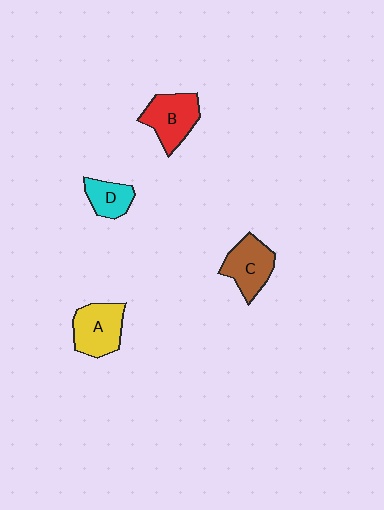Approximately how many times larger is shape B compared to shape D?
Approximately 1.6 times.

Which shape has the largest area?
Shape A (yellow).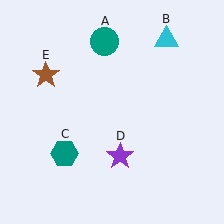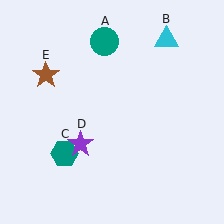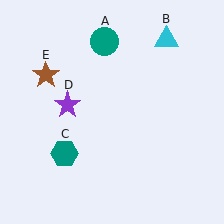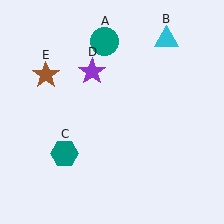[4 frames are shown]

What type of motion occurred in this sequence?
The purple star (object D) rotated clockwise around the center of the scene.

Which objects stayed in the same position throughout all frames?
Teal circle (object A) and cyan triangle (object B) and teal hexagon (object C) and brown star (object E) remained stationary.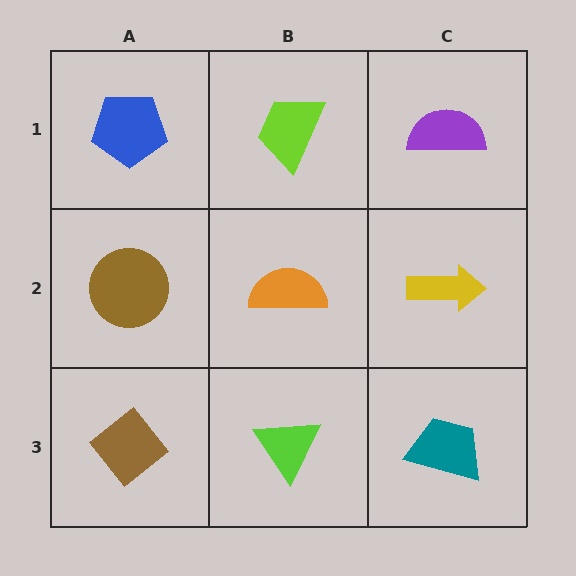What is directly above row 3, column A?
A brown circle.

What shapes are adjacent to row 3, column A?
A brown circle (row 2, column A), a lime triangle (row 3, column B).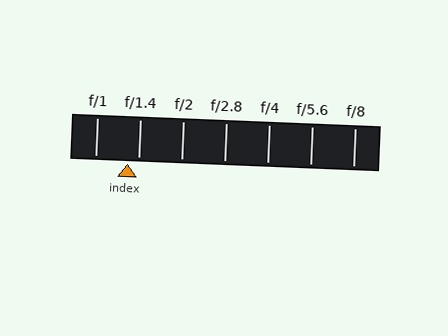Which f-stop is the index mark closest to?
The index mark is closest to f/1.4.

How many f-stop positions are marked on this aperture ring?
There are 7 f-stop positions marked.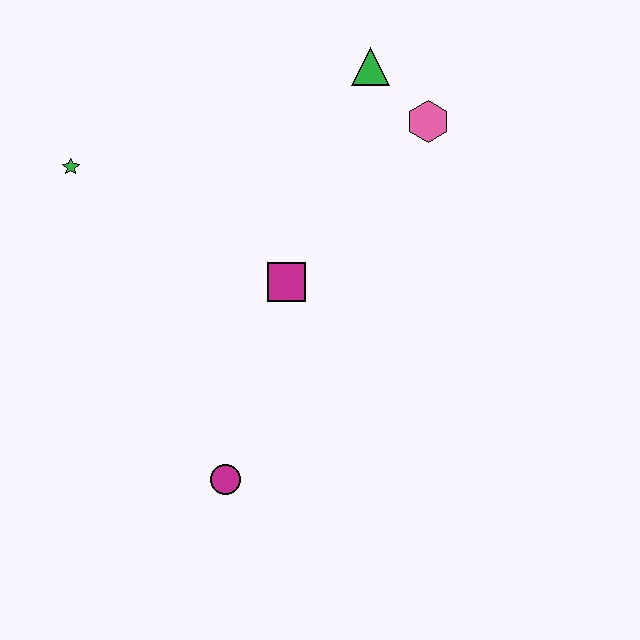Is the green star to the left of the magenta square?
Yes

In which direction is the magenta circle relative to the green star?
The magenta circle is below the green star.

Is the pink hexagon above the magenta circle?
Yes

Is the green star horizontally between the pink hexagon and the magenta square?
No